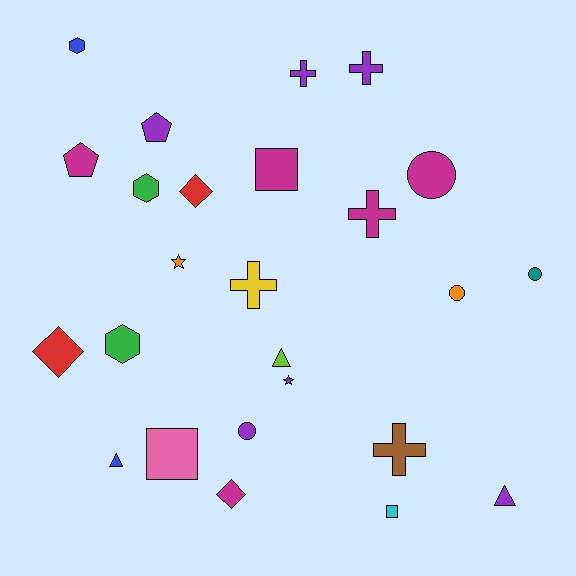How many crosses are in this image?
There are 5 crosses.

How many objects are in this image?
There are 25 objects.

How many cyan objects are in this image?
There is 1 cyan object.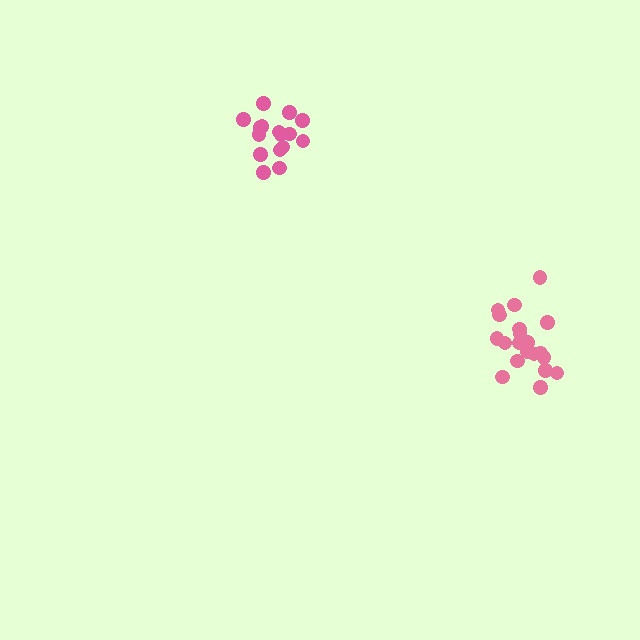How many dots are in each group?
Group 1: 20 dots, Group 2: 16 dots (36 total).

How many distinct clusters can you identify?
There are 2 distinct clusters.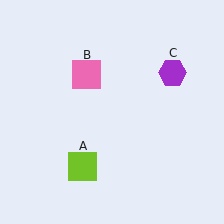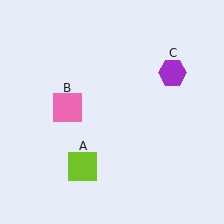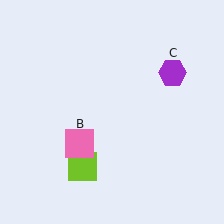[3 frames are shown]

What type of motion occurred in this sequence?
The pink square (object B) rotated counterclockwise around the center of the scene.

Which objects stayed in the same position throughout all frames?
Lime square (object A) and purple hexagon (object C) remained stationary.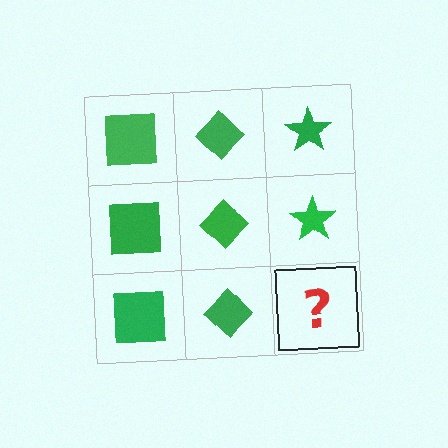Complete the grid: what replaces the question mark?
The question mark should be replaced with a green star.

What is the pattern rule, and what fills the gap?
The rule is that each column has a consistent shape. The gap should be filled with a green star.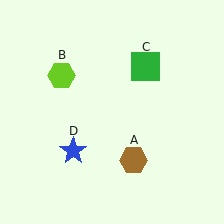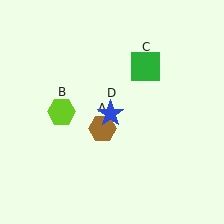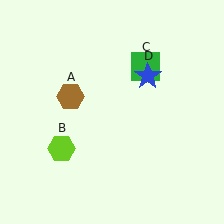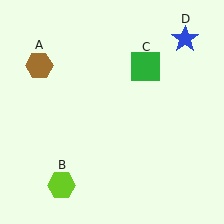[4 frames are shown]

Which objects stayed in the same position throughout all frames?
Green square (object C) remained stationary.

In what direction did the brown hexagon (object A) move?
The brown hexagon (object A) moved up and to the left.